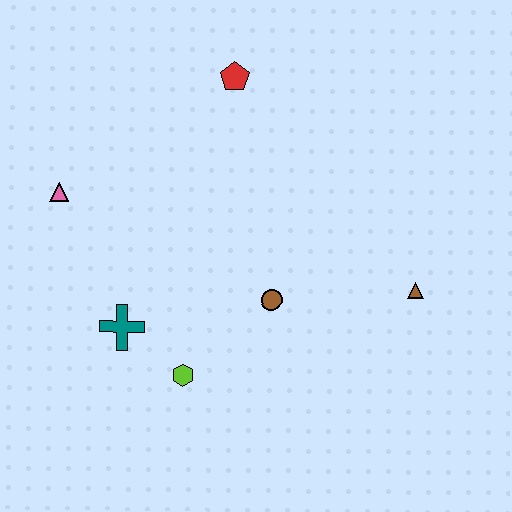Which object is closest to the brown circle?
The lime hexagon is closest to the brown circle.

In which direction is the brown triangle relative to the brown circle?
The brown triangle is to the right of the brown circle.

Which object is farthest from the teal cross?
The brown triangle is farthest from the teal cross.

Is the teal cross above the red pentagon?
No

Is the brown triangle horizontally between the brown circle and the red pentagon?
No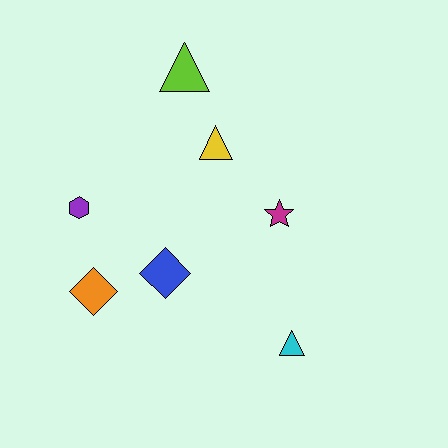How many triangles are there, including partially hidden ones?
There are 3 triangles.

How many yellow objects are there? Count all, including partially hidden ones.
There is 1 yellow object.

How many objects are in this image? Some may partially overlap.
There are 7 objects.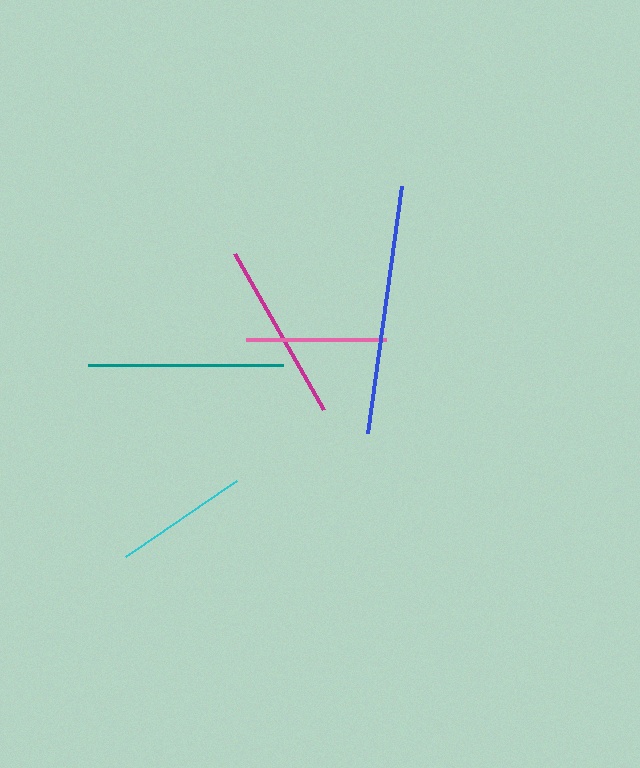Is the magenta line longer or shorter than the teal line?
The teal line is longer than the magenta line.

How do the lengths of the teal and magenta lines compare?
The teal and magenta lines are approximately the same length.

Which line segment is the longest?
The blue line is the longest at approximately 249 pixels.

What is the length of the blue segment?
The blue segment is approximately 249 pixels long.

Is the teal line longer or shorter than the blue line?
The blue line is longer than the teal line.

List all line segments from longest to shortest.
From longest to shortest: blue, teal, magenta, pink, cyan.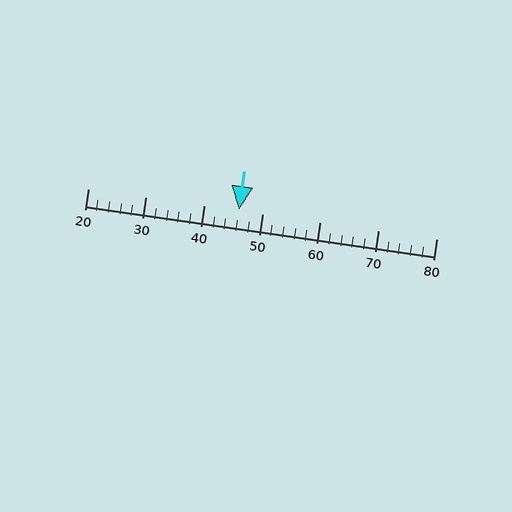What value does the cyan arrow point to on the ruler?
The cyan arrow points to approximately 46.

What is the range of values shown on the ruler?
The ruler shows values from 20 to 80.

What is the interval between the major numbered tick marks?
The major tick marks are spaced 10 units apart.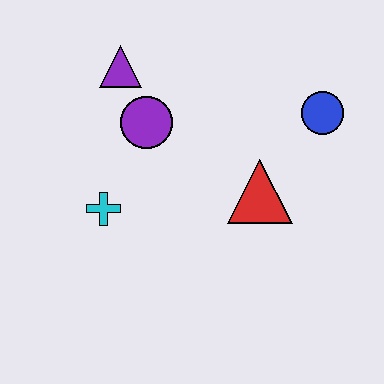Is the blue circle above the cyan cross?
Yes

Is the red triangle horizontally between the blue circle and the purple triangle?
Yes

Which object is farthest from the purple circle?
The blue circle is farthest from the purple circle.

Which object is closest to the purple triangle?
The purple circle is closest to the purple triangle.